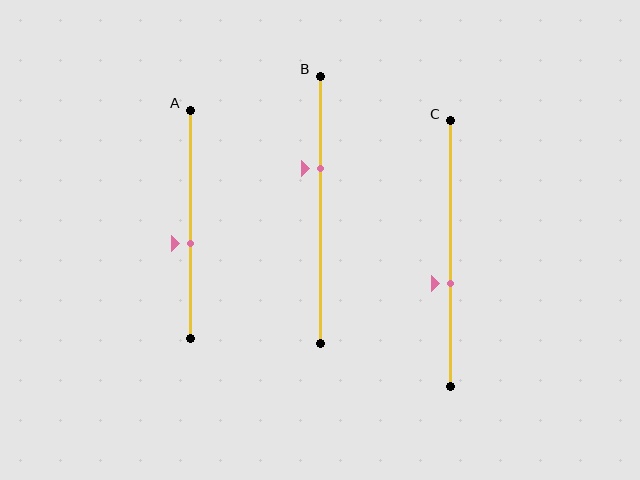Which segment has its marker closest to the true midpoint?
Segment A has its marker closest to the true midpoint.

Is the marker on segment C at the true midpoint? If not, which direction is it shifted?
No, the marker on segment C is shifted downward by about 11% of the segment length.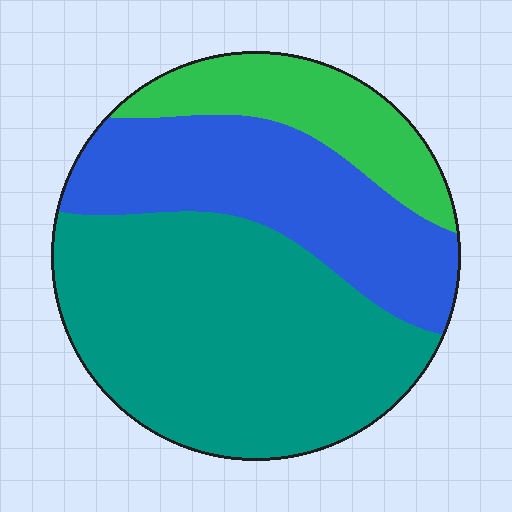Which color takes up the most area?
Teal, at roughly 50%.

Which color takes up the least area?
Green, at roughly 15%.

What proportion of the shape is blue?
Blue takes up about one third (1/3) of the shape.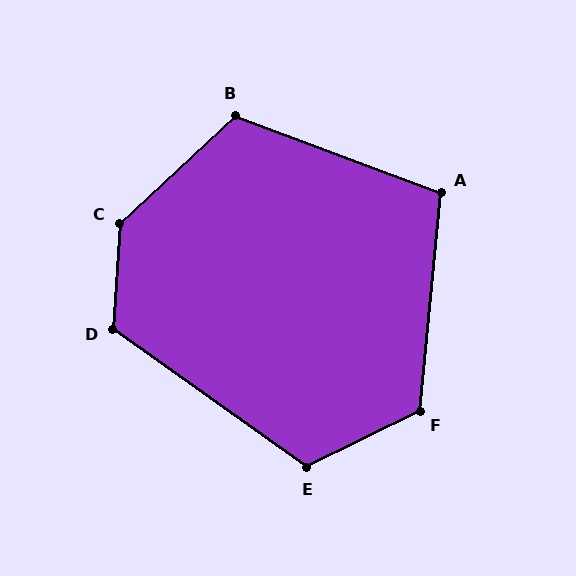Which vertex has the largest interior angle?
C, at approximately 137 degrees.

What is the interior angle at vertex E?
Approximately 118 degrees (obtuse).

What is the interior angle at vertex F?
Approximately 122 degrees (obtuse).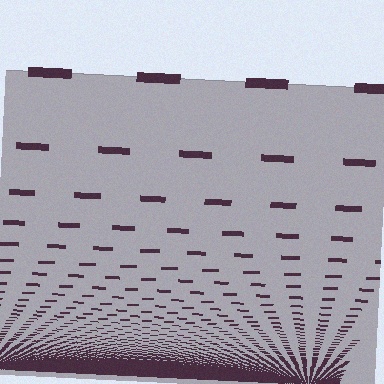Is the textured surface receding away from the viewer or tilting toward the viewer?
The surface appears to tilt toward the viewer. Texture elements get larger and sparser toward the top.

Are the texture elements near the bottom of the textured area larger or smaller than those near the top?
Smaller. The gradient is inverted — elements near the bottom are smaller and denser.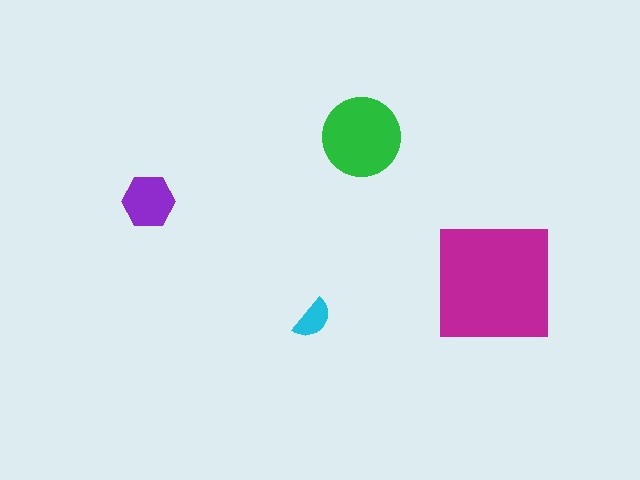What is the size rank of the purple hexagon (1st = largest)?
3rd.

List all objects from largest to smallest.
The magenta square, the green circle, the purple hexagon, the cyan semicircle.